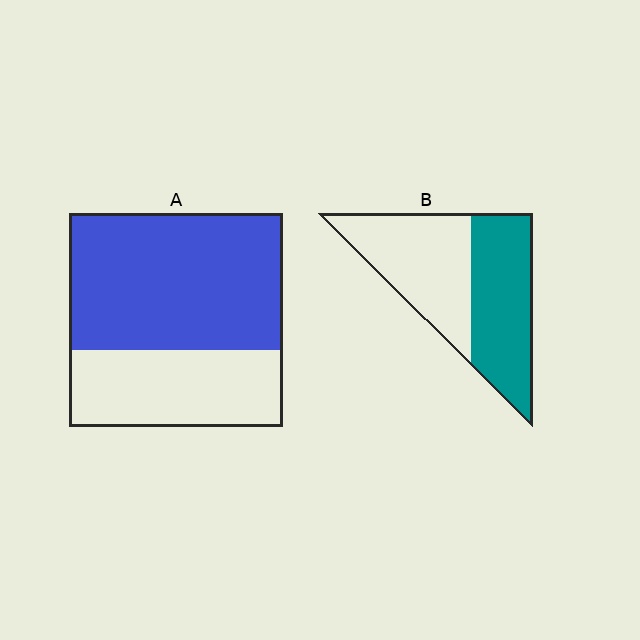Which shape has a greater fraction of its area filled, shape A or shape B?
Shape A.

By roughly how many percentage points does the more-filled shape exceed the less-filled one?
By roughly 15 percentage points (A over B).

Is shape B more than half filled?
Roughly half.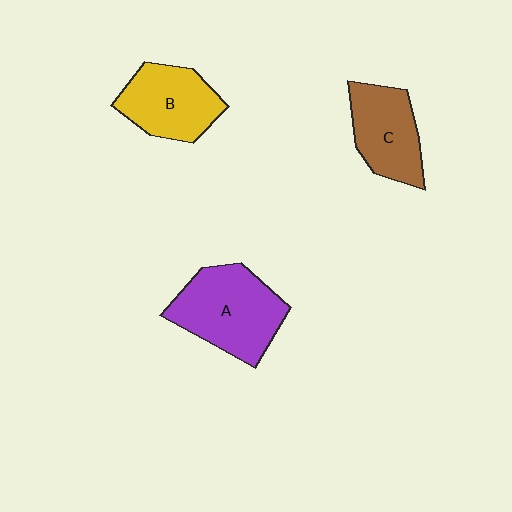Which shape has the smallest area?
Shape C (brown).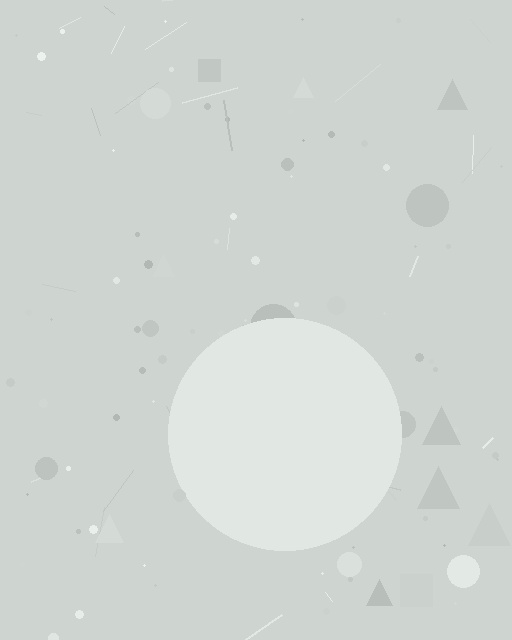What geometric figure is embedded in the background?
A circle is embedded in the background.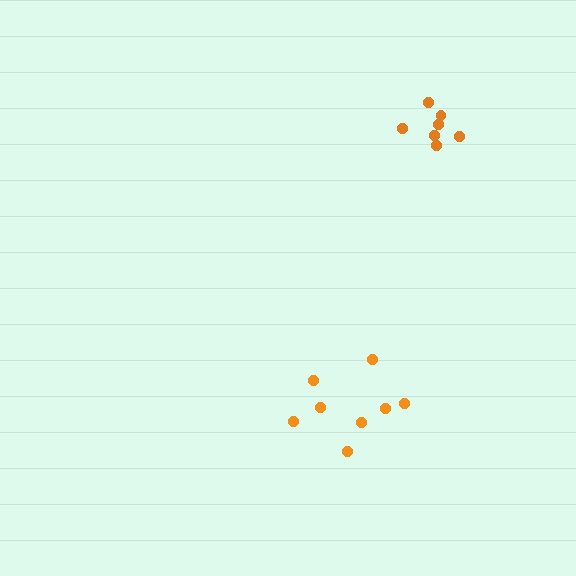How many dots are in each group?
Group 1: 8 dots, Group 2: 7 dots (15 total).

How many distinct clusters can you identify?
There are 2 distinct clusters.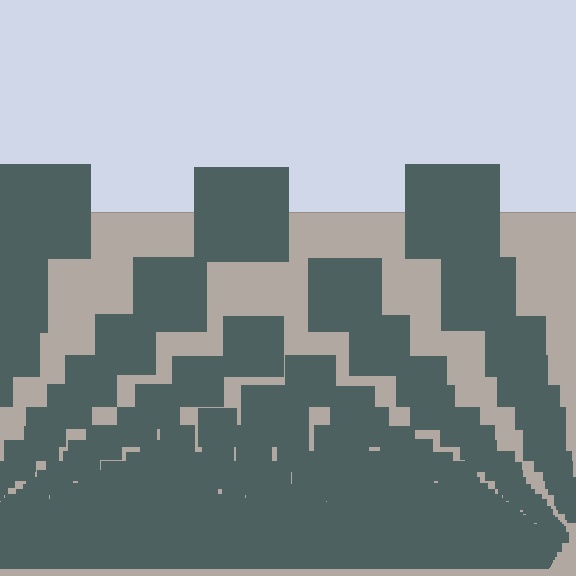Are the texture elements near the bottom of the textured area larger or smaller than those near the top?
Smaller. The gradient is inverted — elements near the bottom are smaller and denser.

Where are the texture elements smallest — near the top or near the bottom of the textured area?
Near the bottom.